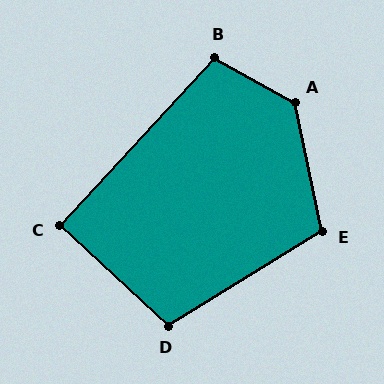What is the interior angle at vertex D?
Approximately 105 degrees (obtuse).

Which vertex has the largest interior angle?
A, at approximately 131 degrees.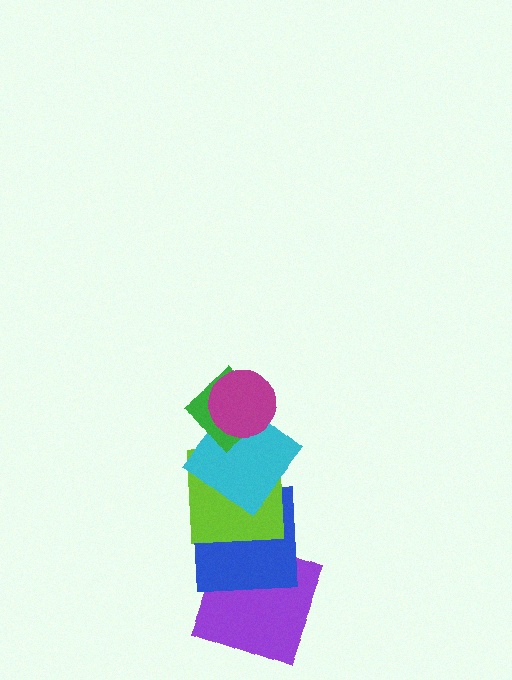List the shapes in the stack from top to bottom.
From top to bottom: the magenta circle, the green diamond, the cyan diamond, the lime square, the blue square, the purple square.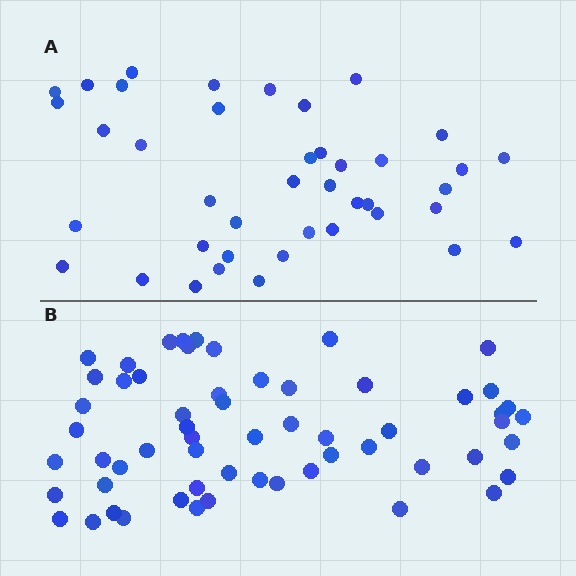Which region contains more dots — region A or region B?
Region B (the bottom region) has more dots.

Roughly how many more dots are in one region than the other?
Region B has approximately 20 more dots than region A.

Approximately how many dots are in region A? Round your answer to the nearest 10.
About 40 dots. (The exact count is 41, which rounds to 40.)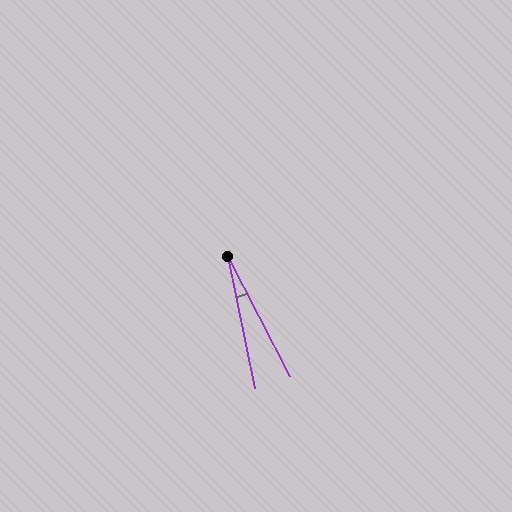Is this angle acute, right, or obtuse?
It is acute.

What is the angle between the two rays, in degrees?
Approximately 16 degrees.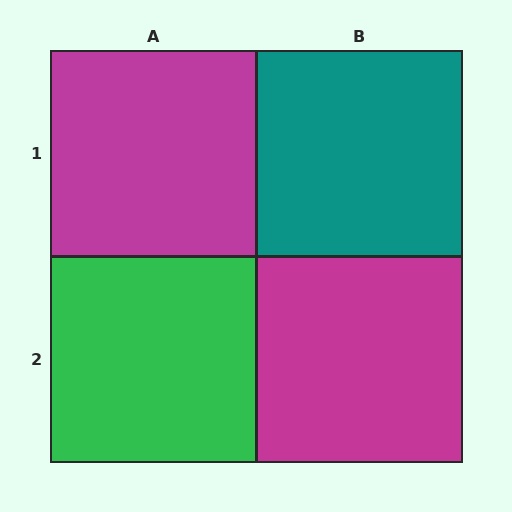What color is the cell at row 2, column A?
Green.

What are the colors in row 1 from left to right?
Magenta, teal.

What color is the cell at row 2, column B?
Magenta.